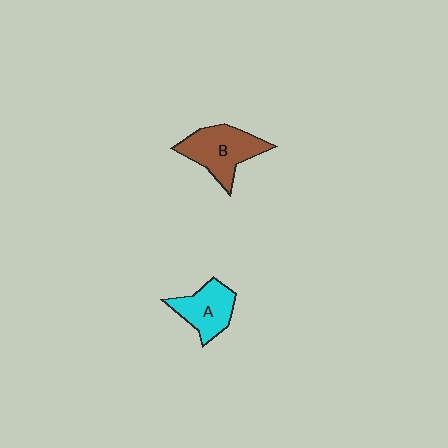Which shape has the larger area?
Shape B (brown).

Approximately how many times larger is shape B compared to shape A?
Approximately 1.3 times.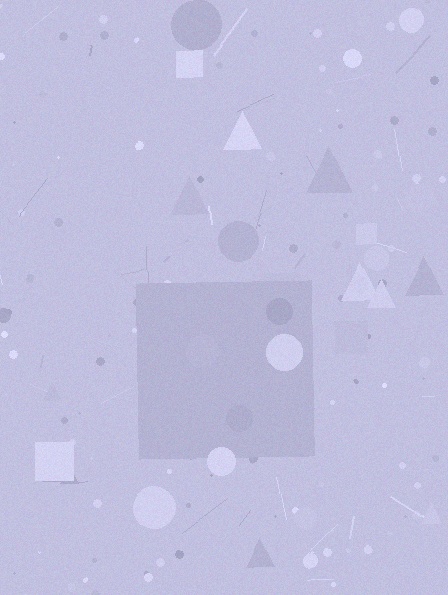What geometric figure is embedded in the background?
A square is embedded in the background.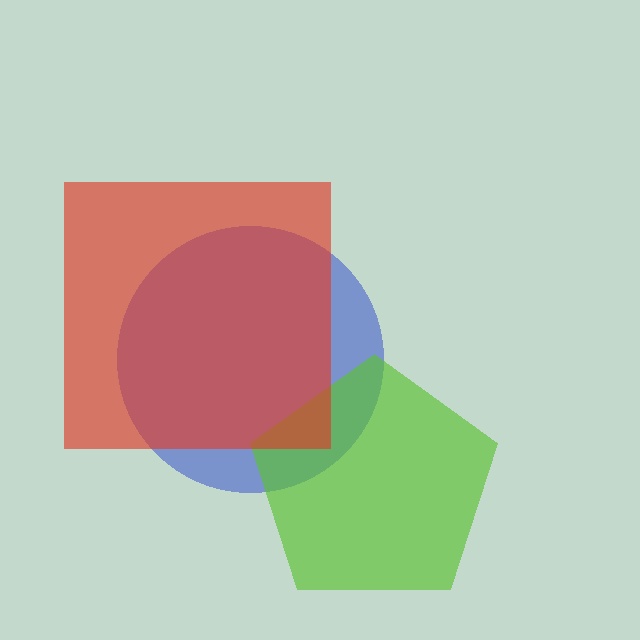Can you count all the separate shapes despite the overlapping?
Yes, there are 3 separate shapes.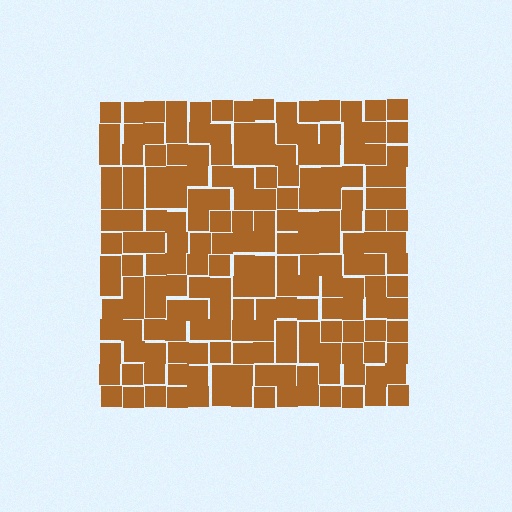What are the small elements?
The small elements are squares.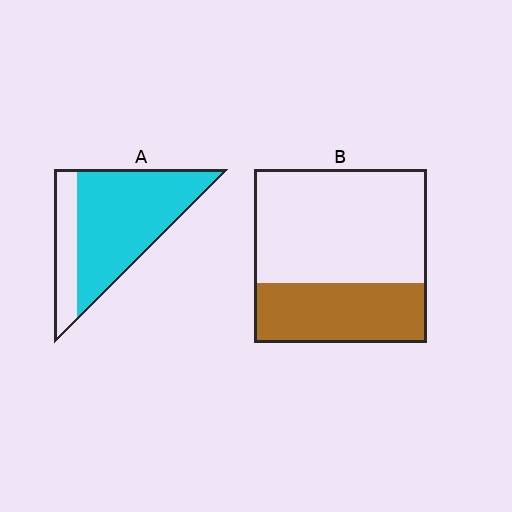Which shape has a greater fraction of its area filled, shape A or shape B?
Shape A.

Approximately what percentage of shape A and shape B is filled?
A is approximately 75% and B is approximately 35%.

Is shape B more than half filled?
No.